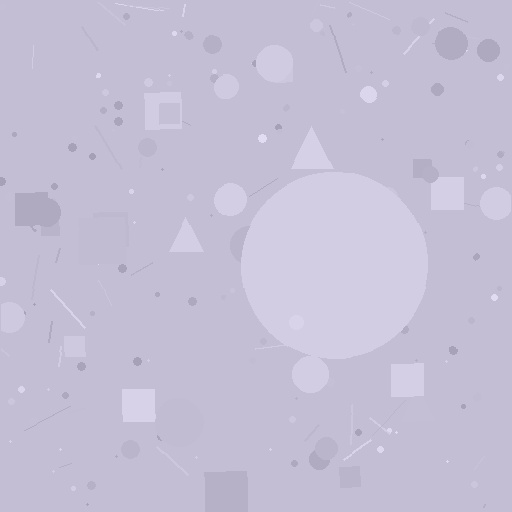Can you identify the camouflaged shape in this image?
The camouflaged shape is a circle.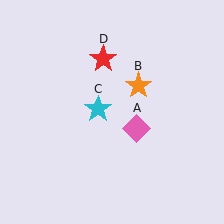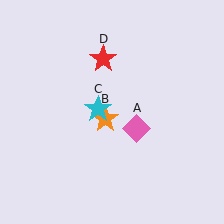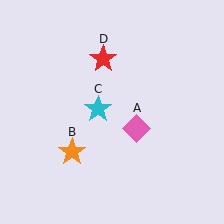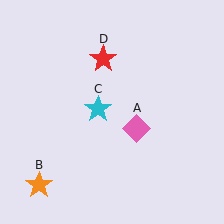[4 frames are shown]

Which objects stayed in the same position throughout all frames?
Pink diamond (object A) and cyan star (object C) and red star (object D) remained stationary.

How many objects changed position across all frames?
1 object changed position: orange star (object B).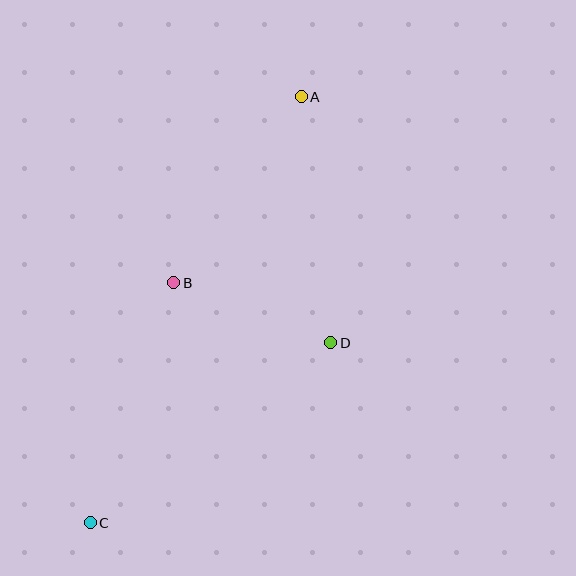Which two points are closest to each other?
Points B and D are closest to each other.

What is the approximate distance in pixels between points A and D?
The distance between A and D is approximately 248 pixels.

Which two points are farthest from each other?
Points A and C are farthest from each other.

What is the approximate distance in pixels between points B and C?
The distance between B and C is approximately 254 pixels.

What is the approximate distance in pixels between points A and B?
The distance between A and B is approximately 226 pixels.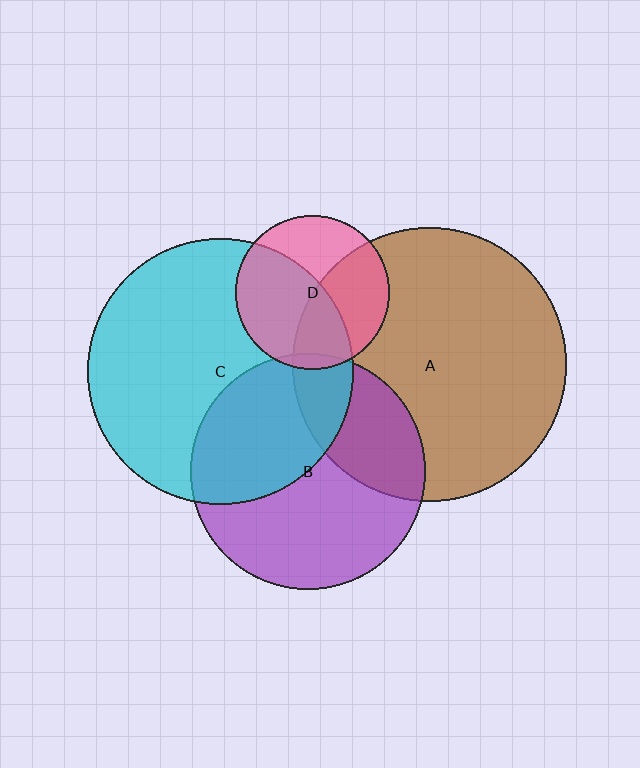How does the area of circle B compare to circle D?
Approximately 2.3 times.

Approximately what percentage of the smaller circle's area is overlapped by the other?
Approximately 55%.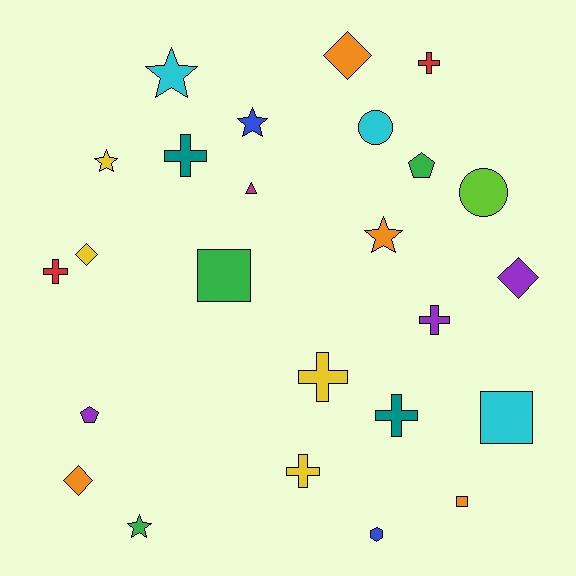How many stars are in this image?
There are 5 stars.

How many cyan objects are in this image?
There are 3 cyan objects.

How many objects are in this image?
There are 25 objects.